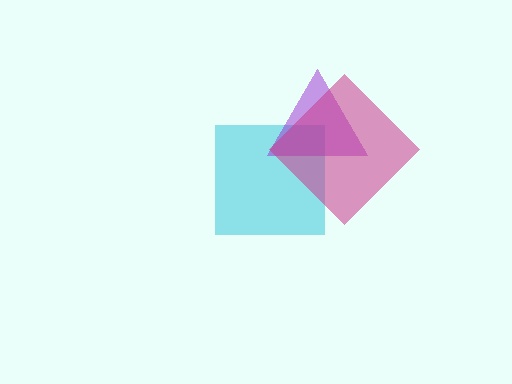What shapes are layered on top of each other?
The layered shapes are: a cyan square, a purple triangle, a magenta diamond.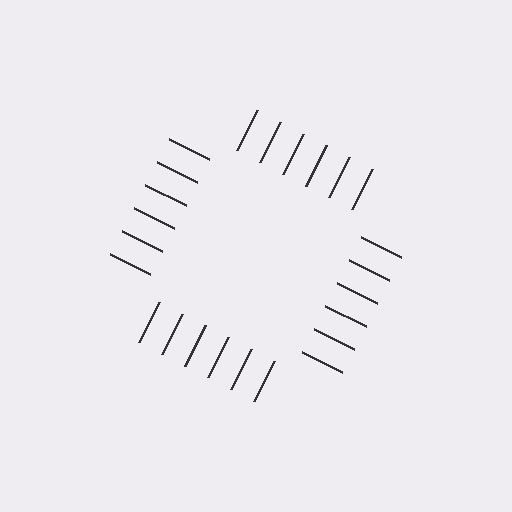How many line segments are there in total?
24 — 6 along each of the 4 edges.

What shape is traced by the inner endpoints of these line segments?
An illusory square — the line segments terminate on its edges but no continuous stroke is drawn.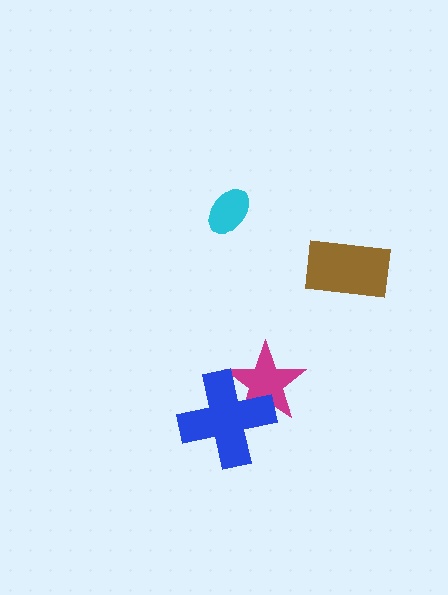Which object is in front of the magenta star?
The blue cross is in front of the magenta star.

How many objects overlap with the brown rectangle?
0 objects overlap with the brown rectangle.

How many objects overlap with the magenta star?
1 object overlaps with the magenta star.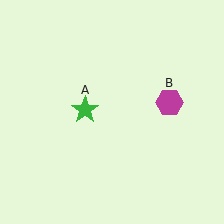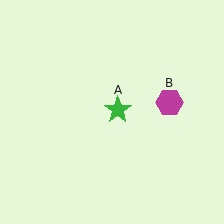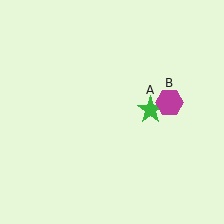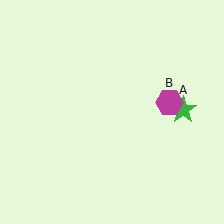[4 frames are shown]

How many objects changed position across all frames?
1 object changed position: green star (object A).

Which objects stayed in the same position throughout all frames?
Magenta hexagon (object B) remained stationary.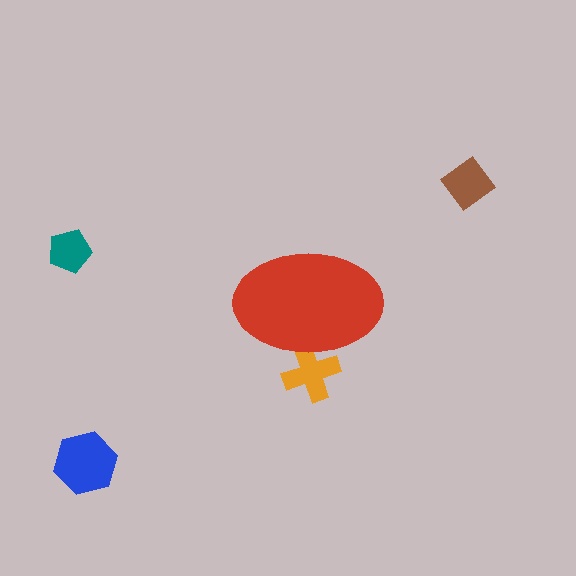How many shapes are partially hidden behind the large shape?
1 shape is partially hidden.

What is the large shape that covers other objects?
A red ellipse.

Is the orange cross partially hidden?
Yes, the orange cross is partially hidden behind the red ellipse.